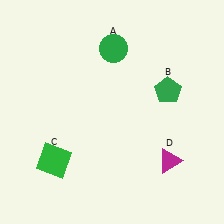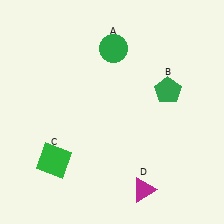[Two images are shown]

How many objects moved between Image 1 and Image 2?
1 object moved between the two images.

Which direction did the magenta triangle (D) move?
The magenta triangle (D) moved down.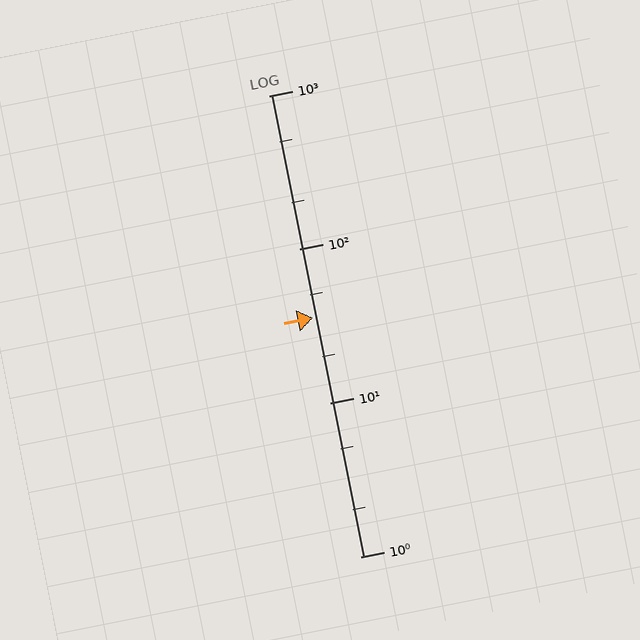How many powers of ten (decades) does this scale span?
The scale spans 3 decades, from 1 to 1000.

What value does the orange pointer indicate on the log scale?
The pointer indicates approximately 36.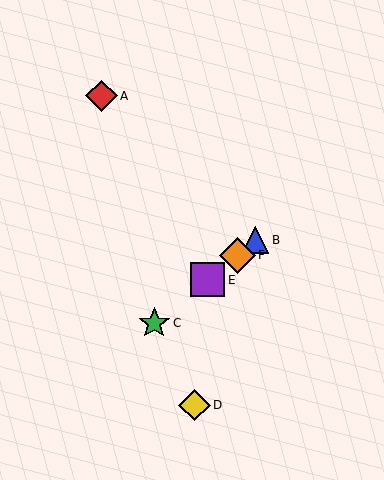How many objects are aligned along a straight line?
4 objects (B, C, E, F) are aligned along a straight line.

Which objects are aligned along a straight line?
Objects B, C, E, F are aligned along a straight line.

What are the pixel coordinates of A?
Object A is at (102, 96).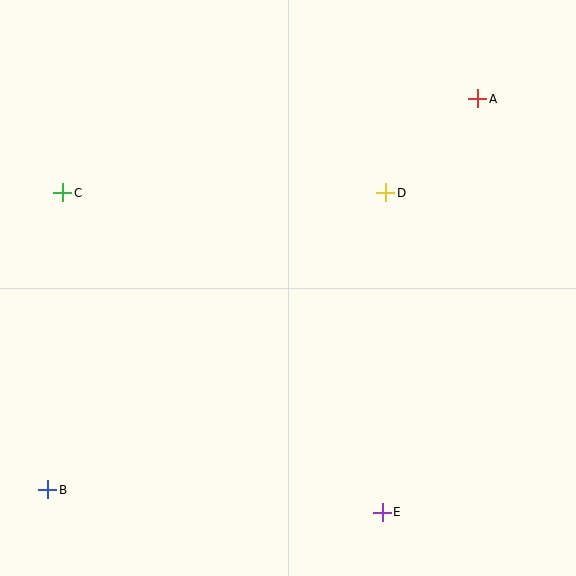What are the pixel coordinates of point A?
Point A is at (478, 99).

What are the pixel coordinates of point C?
Point C is at (63, 193).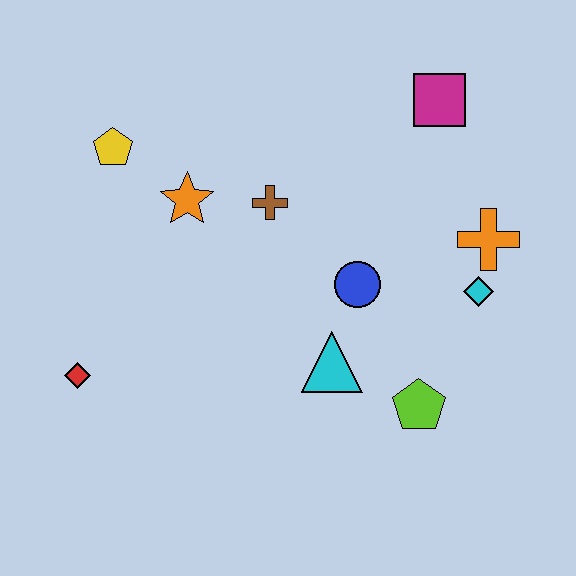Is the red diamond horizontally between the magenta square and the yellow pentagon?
No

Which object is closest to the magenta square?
The orange cross is closest to the magenta square.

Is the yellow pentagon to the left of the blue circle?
Yes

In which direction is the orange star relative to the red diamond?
The orange star is above the red diamond.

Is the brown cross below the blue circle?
No